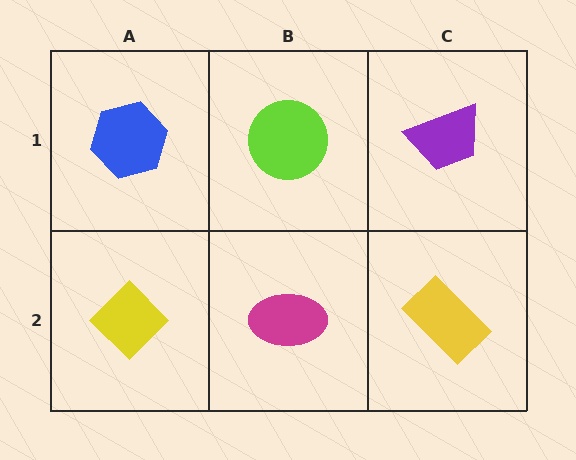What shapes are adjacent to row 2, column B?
A lime circle (row 1, column B), a yellow diamond (row 2, column A), a yellow rectangle (row 2, column C).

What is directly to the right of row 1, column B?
A purple trapezoid.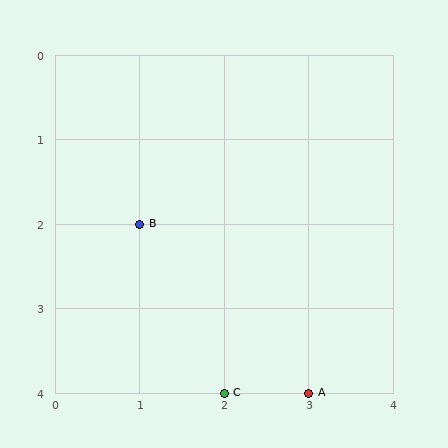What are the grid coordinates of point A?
Point A is at grid coordinates (3, 4).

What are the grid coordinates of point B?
Point B is at grid coordinates (1, 2).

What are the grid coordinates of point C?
Point C is at grid coordinates (2, 4).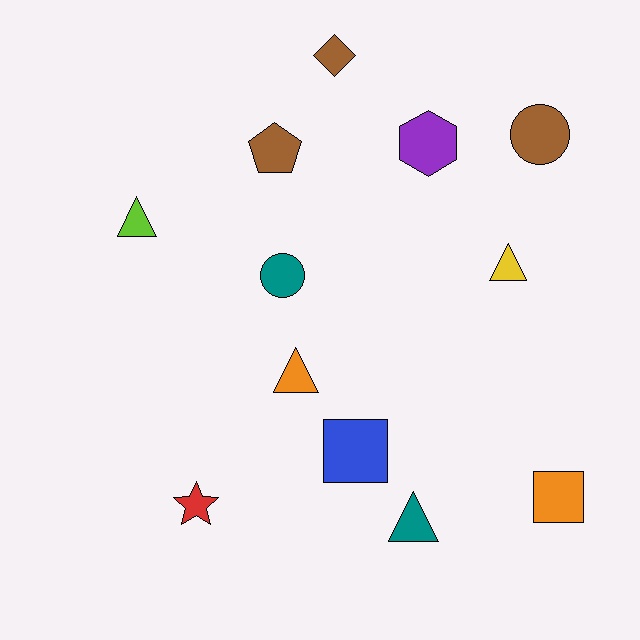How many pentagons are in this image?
There is 1 pentagon.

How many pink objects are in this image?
There are no pink objects.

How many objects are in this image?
There are 12 objects.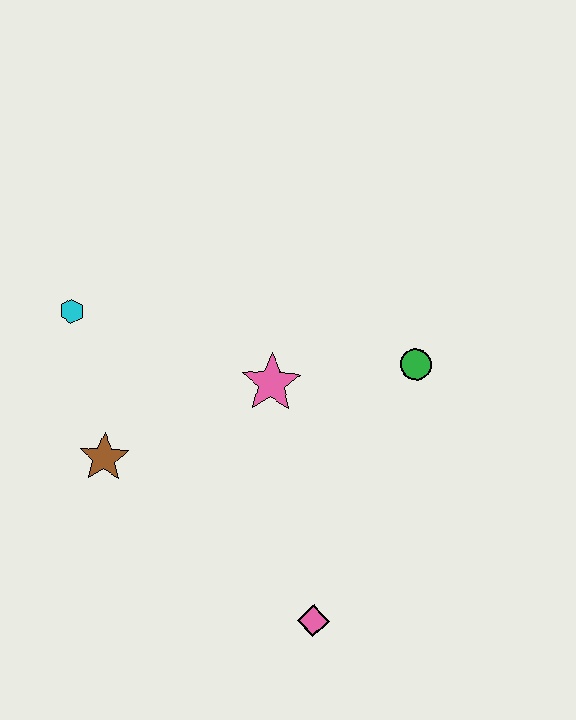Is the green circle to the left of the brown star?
No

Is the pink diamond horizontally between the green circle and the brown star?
Yes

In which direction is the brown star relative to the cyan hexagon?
The brown star is below the cyan hexagon.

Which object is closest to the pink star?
The green circle is closest to the pink star.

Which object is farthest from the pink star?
The pink diamond is farthest from the pink star.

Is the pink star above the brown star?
Yes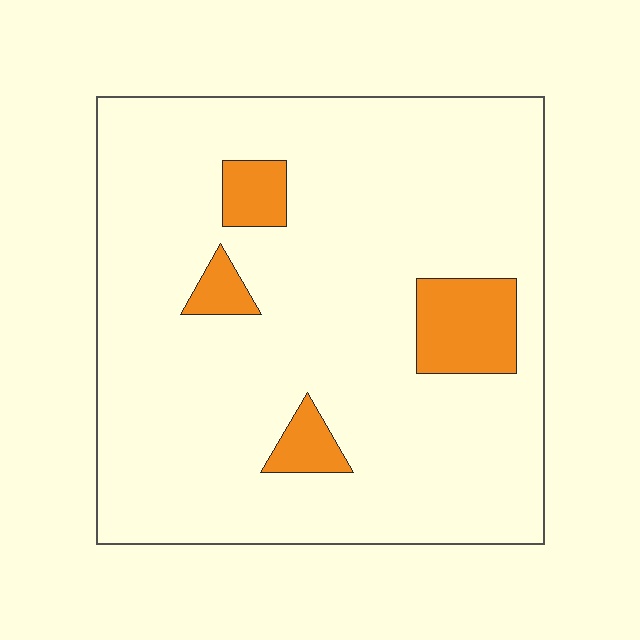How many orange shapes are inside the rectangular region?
4.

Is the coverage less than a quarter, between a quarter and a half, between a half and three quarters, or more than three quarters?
Less than a quarter.